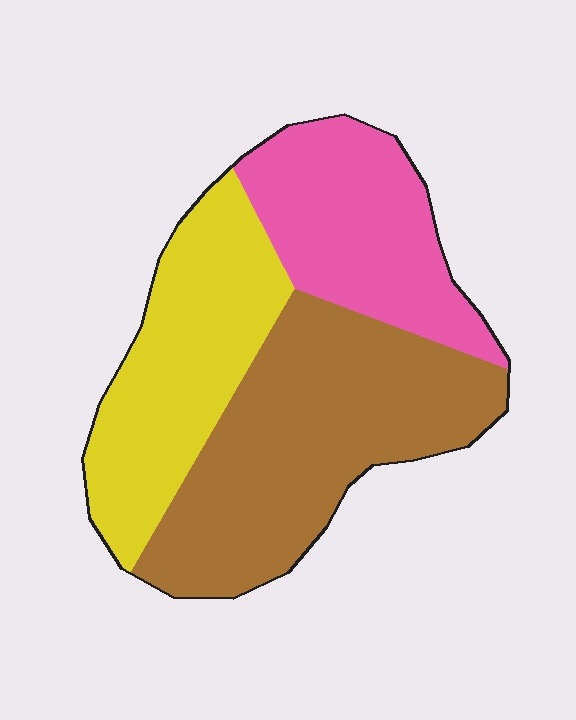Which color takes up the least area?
Pink, at roughly 25%.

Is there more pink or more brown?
Brown.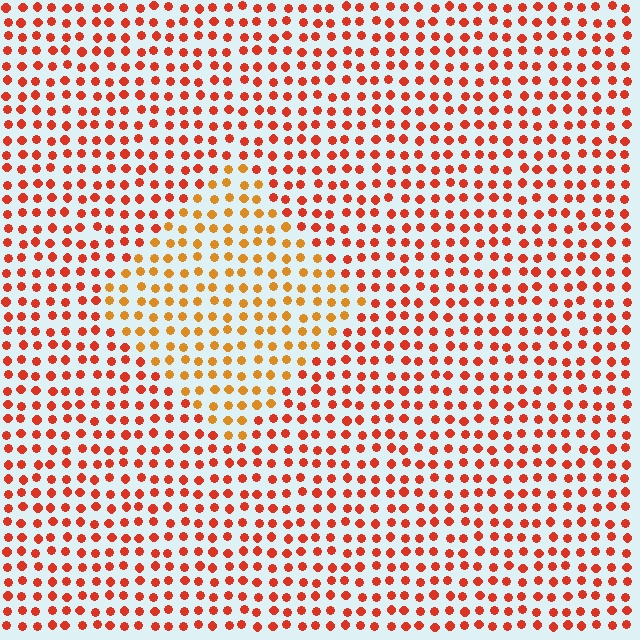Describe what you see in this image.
The image is filled with small red elements in a uniform arrangement. A diamond-shaped region is visible where the elements are tinted to a slightly different hue, forming a subtle color boundary.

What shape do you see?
I see a diamond.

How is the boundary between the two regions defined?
The boundary is defined purely by a slight shift in hue (about 29 degrees). Spacing, size, and orientation are identical on both sides.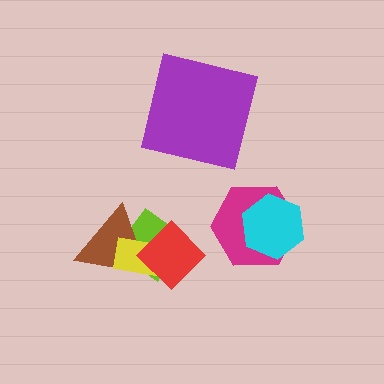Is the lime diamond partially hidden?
Yes, it is partially covered by another shape.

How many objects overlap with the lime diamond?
3 objects overlap with the lime diamond.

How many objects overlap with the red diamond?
3 objects overlap with the red diamond.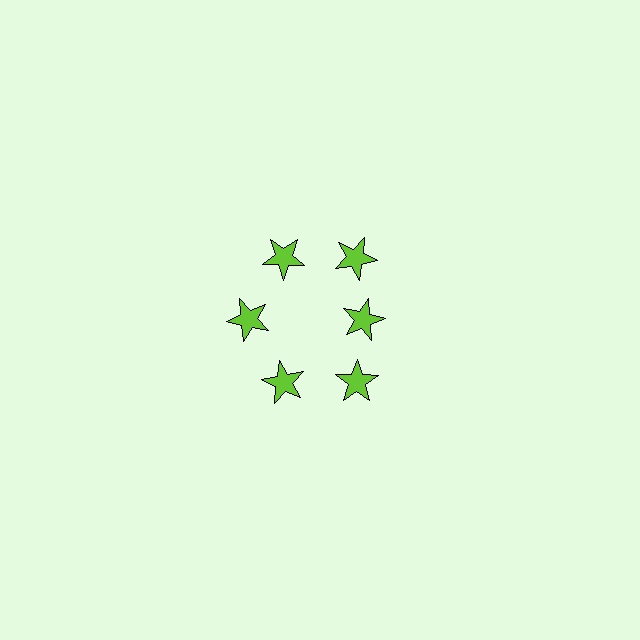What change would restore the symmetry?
The symmetry would be restored by moving it outward, back onto the ring so that all 6 stars sit at equal angles and equal distance from the center.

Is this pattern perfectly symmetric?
No. The 6 lime stars are arranged in a ring, but one element near the 3 o'clock position is pulled inward toward the center, breaking the 6-fold rotational symmetry.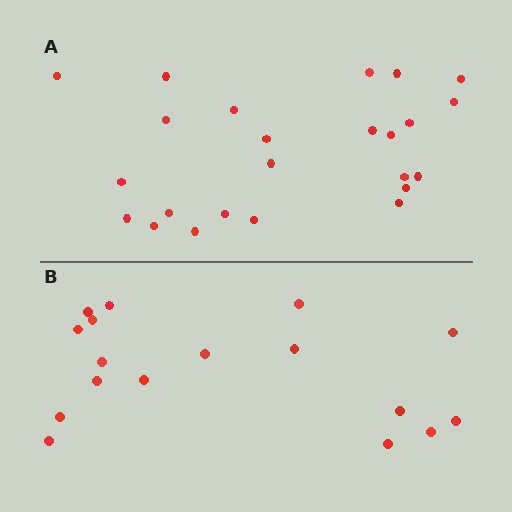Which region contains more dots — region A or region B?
Region A (the top region) has more dots.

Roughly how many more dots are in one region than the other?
Region A has roughly 8 or so more dots than region B.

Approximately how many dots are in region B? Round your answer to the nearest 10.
About 20 dots. (The exact count is 17, which rounds to 20.)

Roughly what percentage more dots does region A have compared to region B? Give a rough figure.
About 40% more.